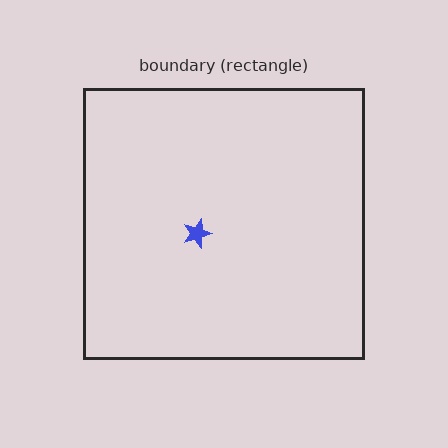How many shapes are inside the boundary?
1 inside, 0 outside.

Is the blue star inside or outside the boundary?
Inside.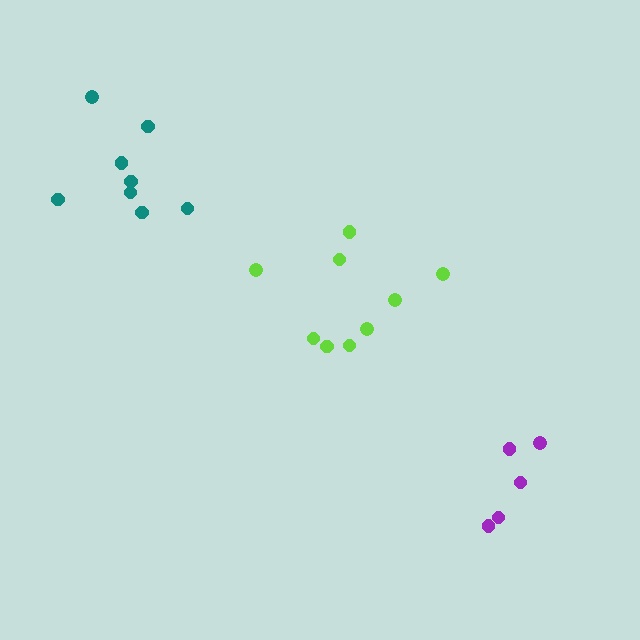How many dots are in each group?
Group 1: 5 dots, Group 2: 9 dots, Group 3: 8 dots (22 total).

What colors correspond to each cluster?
The clusters are colored: purple, lime, teal.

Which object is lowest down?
The purple cluster is bottommost.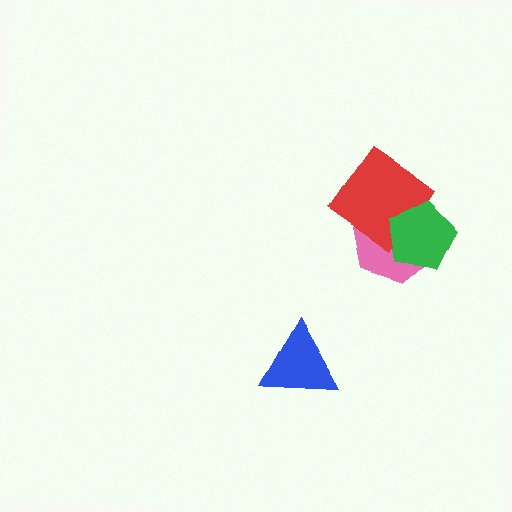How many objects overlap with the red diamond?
2 objects overlap with the red diamond.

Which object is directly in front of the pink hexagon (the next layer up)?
The red diamond is directly in front of the pink hexagon.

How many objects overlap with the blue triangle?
0 objects overlap with the blue triangle.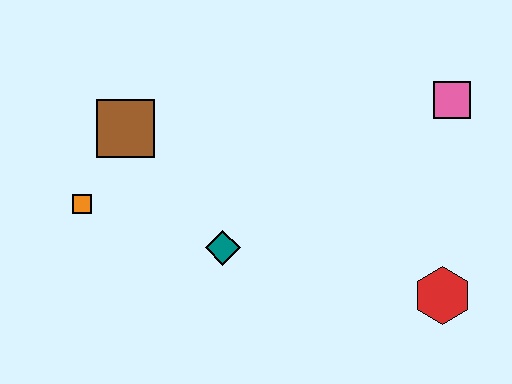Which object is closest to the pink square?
The red hexagon is closest to the pink square.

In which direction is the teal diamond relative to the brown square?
The teal diamond is below the brown square.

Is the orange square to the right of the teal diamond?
No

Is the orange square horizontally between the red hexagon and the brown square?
No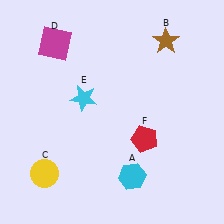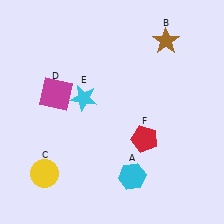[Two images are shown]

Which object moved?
The magenta square (D) moved down.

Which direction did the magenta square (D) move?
The magenta square (D) moved down.